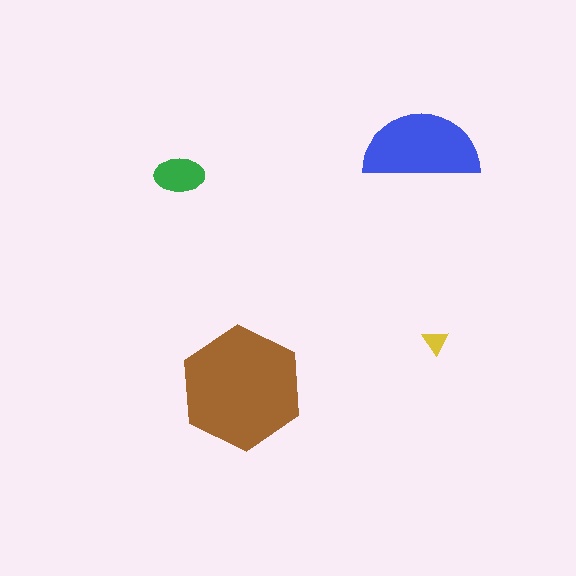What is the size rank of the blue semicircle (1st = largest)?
2nd.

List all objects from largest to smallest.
The brown hexagon, the blue semicircle, the green ellipse, the yellow triangle.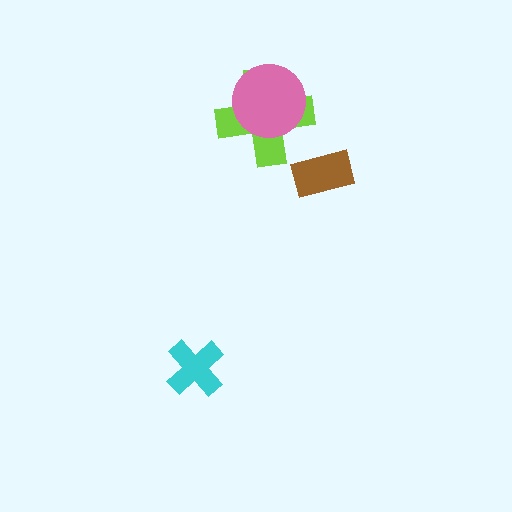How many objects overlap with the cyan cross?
0 objects overlap with the cyan cross.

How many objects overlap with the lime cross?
1 object overlaps with the lime cross.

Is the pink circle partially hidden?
No, no other shape covers it.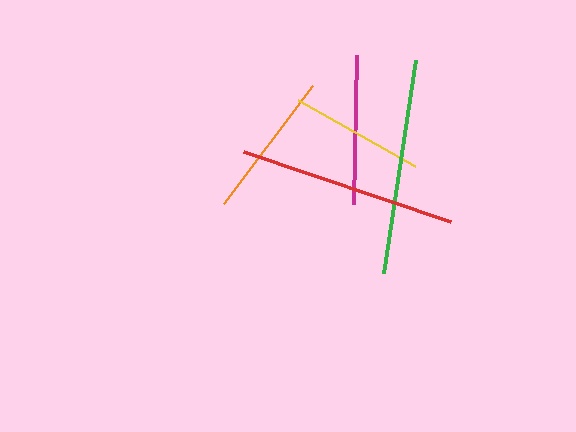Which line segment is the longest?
The red line is the longest at approximately 219 pixels.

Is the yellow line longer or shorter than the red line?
The red line is longer than the yellow line.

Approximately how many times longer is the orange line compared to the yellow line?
The orange line is approximately 1.1 times the length of the yellow line.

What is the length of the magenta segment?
The magenta segment is approximately 149 pixels long.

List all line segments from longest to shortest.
From longest to shortest: red, green, magenta, orange, yellow.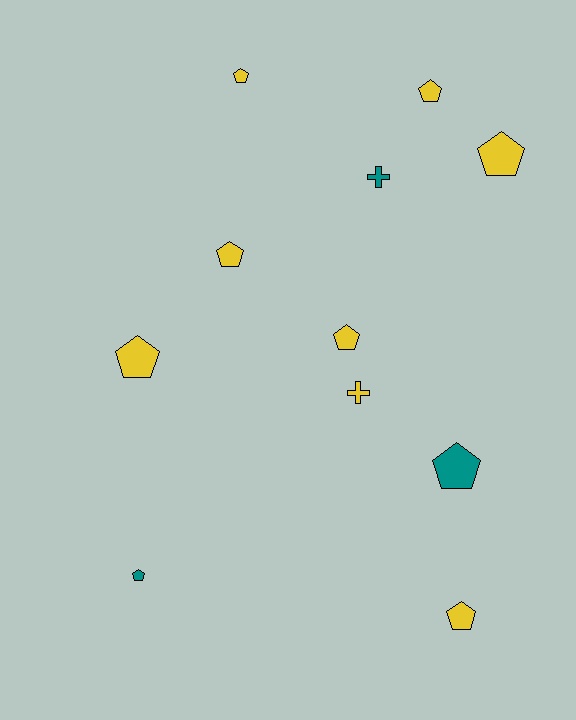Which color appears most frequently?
Yellow, with 8 objects.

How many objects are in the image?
There are 11 objects.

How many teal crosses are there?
There is 1 teal cross.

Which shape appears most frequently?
Pentagon, with 9 objects.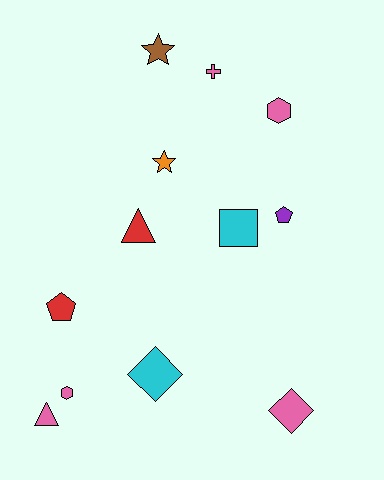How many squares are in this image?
There is 1 square.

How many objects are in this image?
There are 12 objects.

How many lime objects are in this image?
There are no lime objects.